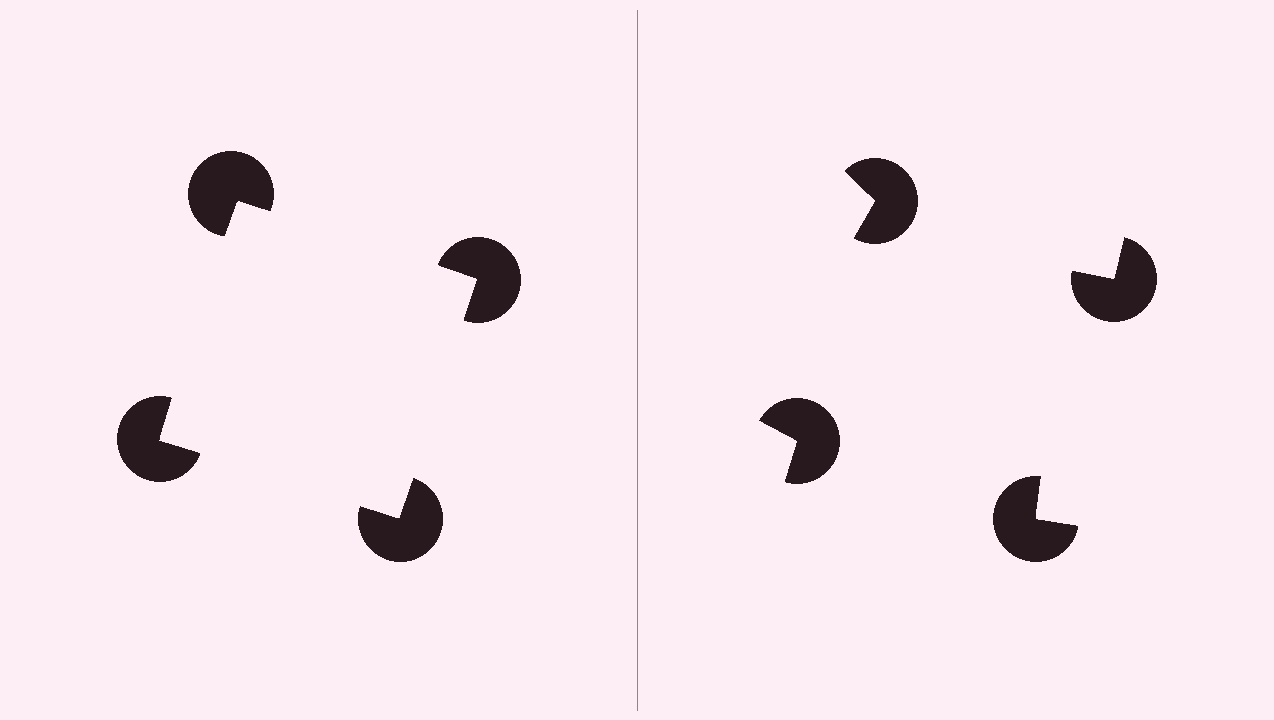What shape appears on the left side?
An illusory square.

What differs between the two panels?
The pac-man discs are positioned identically on both sides; only the wedge orientations differ. On the left they align to a square; on the right they are misaligned.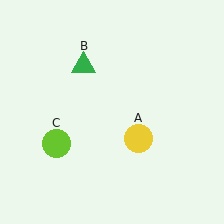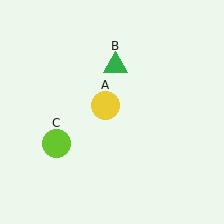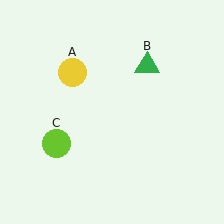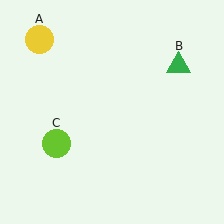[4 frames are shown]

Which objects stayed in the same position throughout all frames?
Lime circle (object C) remained stationary.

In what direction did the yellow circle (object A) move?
The yellow circle (object A) moved up and to the left.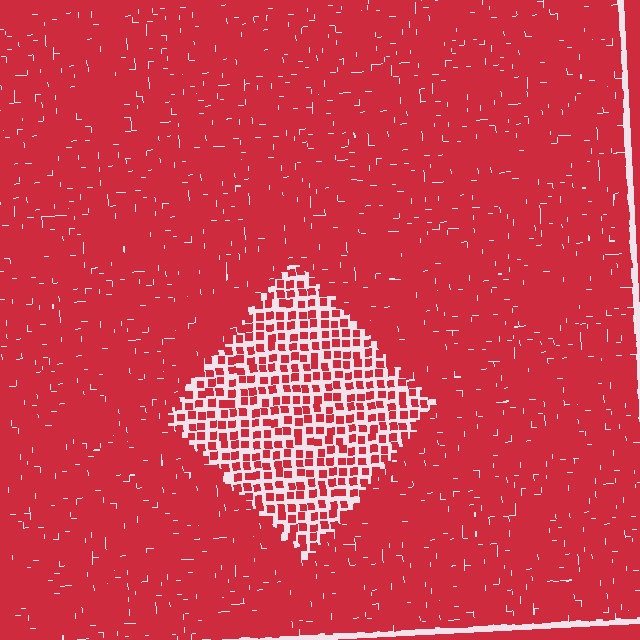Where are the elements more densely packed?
The elements are more densely packed outside the diamond boundary.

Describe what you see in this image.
The image contains small red elements arranged at two different densities. A diamond-shaped region is visible where the elements are less densely packed than the surrounding area.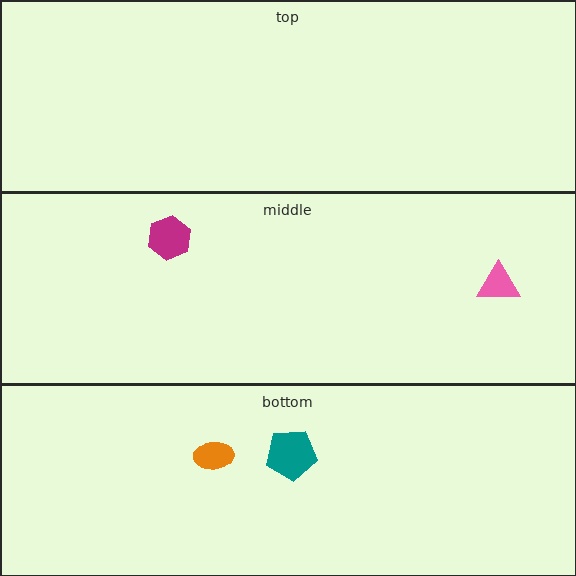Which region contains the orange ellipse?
The bottom region.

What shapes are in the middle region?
The pink triangle, the magenta hexagon.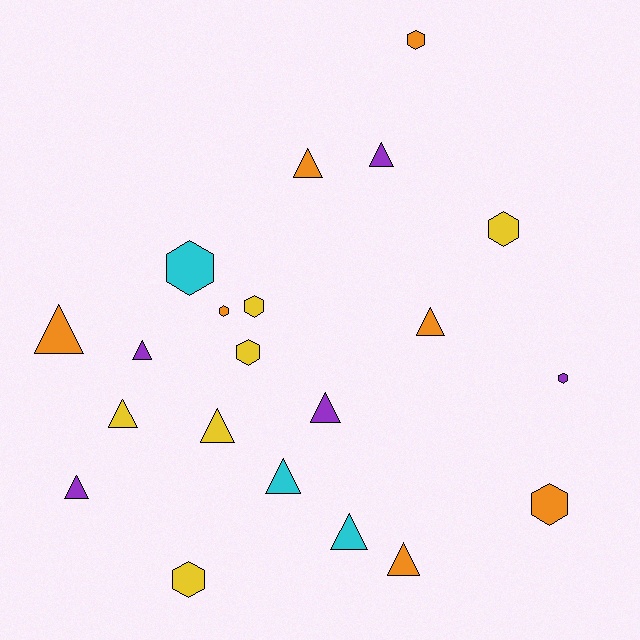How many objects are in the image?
There are 21 objects.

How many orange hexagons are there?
There are 3 orange hexagons.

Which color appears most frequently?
Orange, with 7 objects.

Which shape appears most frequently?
Triangle, with 12 objects.